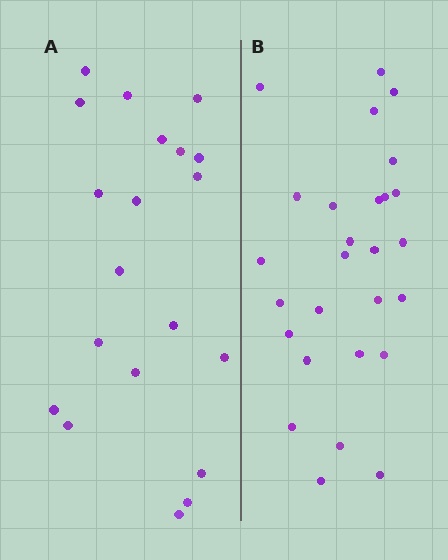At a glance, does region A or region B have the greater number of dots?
Region B (the right region) has more dots.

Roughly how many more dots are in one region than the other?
Region B has roughly 8 or so more dots than region A.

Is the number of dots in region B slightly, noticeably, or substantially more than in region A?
Region B has noticeably more, but not dramatically so. The ratio is roughly 1.4 to 1.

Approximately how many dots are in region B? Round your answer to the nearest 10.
About 30 dots. (The exact count is 27, which rounds to 30.)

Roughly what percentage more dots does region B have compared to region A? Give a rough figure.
About 35% more.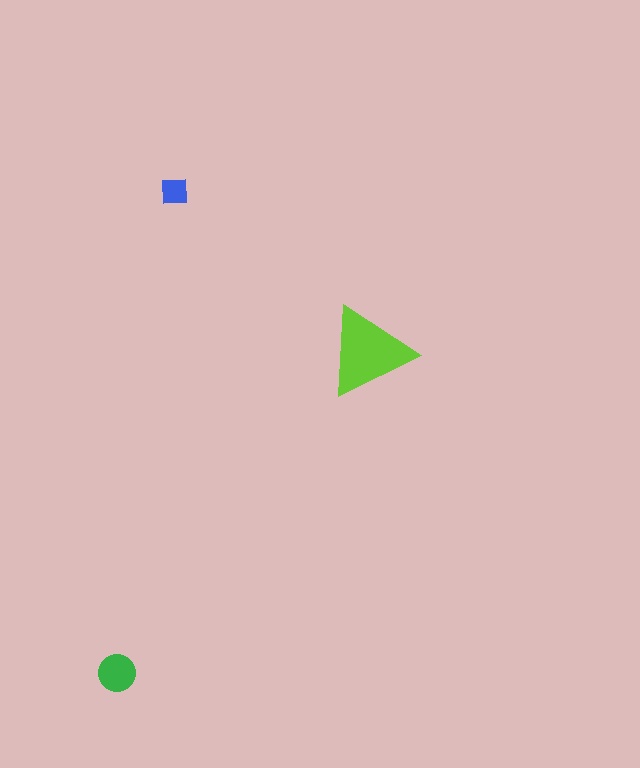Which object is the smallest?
The blue square.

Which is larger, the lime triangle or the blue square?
The lime triangle.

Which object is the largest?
The lime triangle.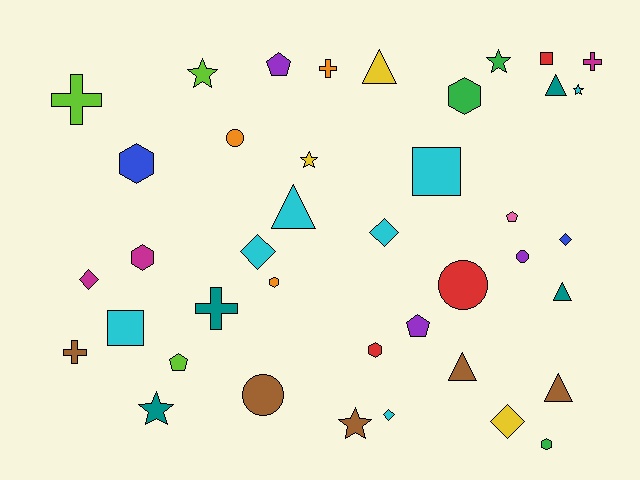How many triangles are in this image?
There are 6 triangles.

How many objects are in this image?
There are 40 objects.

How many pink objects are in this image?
There is 1 pink object.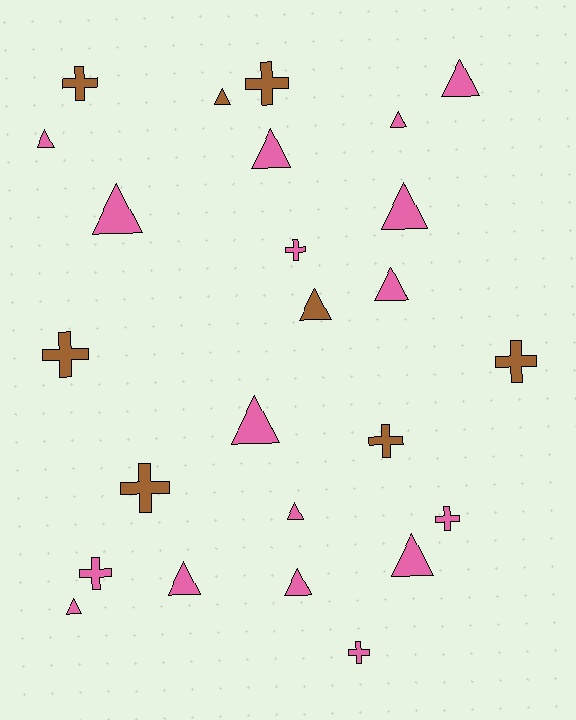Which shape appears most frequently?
Triangle, with 15 objects.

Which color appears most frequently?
Pink, with 17 objects.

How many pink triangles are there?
There are 13 pink triangles.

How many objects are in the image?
There are 25 objects.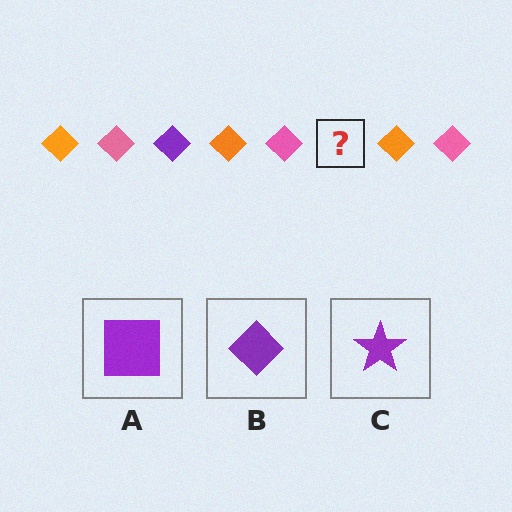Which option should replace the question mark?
Option B.